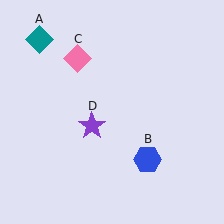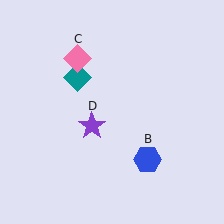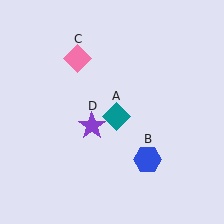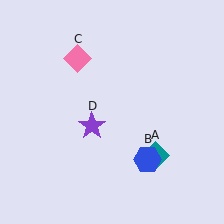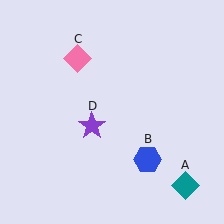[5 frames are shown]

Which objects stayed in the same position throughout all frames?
Blue hexagon (object B) and pink diamond (object C) and purple star (object D) remained stationary.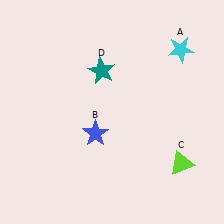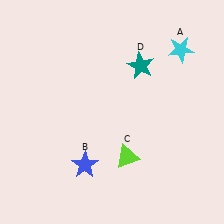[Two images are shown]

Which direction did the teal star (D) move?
The teal star (D) moved right.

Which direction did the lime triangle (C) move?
The lime triangle (C) moved left.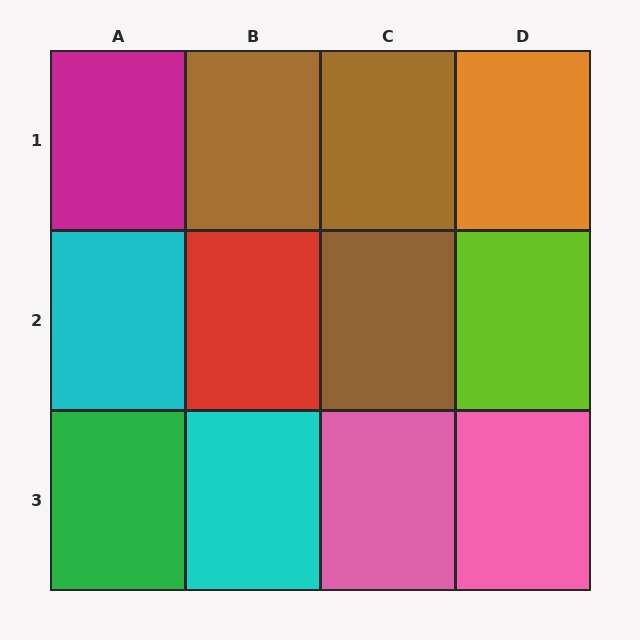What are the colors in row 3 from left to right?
Green, cyan, pink, pink.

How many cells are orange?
1 cell is orange.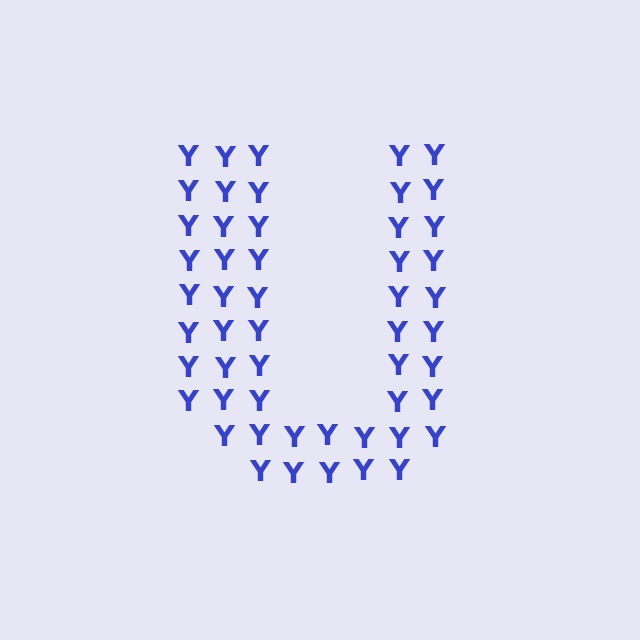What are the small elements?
The small elements are letter Y's.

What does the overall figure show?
The overall figure shows the letter U.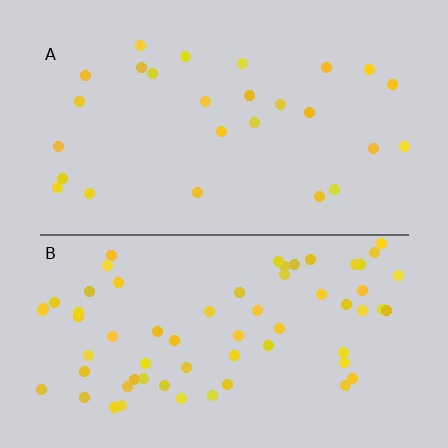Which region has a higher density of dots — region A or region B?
B (the bottom).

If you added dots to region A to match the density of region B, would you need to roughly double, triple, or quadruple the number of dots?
Approximately double.